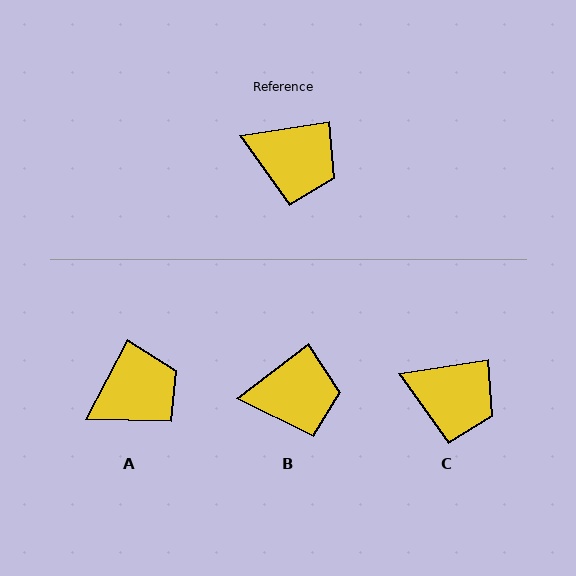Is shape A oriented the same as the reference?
No, it is off by about 53 degrees.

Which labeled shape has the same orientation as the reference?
C.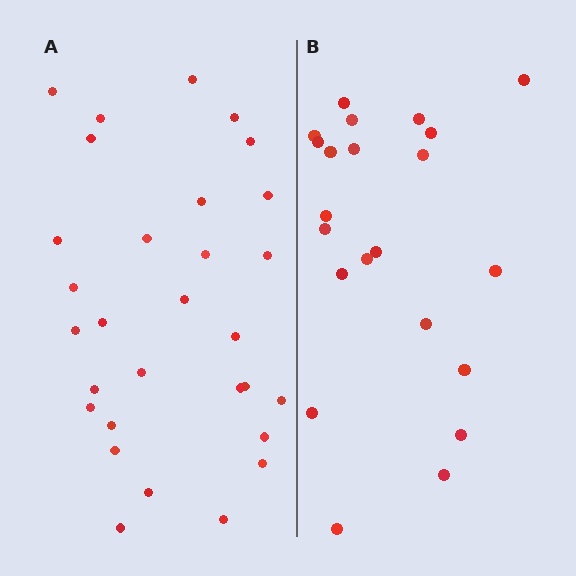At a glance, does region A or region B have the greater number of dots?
Region A (the left region) has more dots.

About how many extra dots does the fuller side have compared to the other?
Region A has roughly 8 or so more dots than region B.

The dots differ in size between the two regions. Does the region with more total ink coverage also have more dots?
No. Region B has more total ink coverage because its dots are larger, but region A actually contains more individual dots. Total area can be misleading — the number of items is what matters here.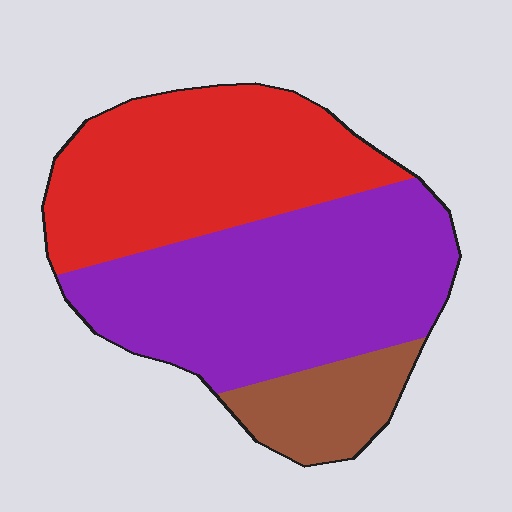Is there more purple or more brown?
Purple.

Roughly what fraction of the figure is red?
Red takes up about two fifths (2/5) of the figure.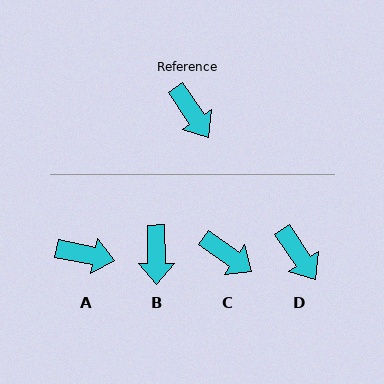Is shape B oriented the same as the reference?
No, it is off by about 33 degrees.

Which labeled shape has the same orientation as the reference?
D.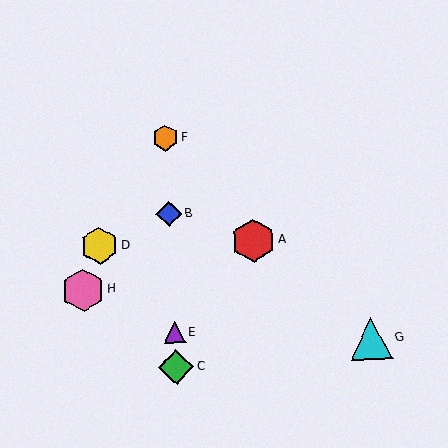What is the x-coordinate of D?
Object D is at x≈100.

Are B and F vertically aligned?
Yes, both are at x≈169.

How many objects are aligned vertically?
4 objects (B, C, E, F) are aligned vertically.